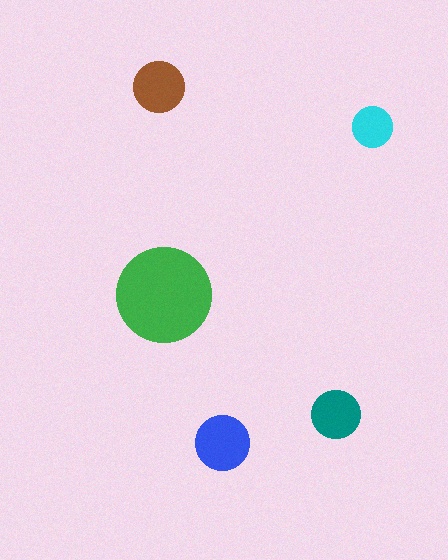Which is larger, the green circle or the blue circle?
The green one.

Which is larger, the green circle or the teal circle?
The green one.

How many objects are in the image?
There are 5 objects in the image.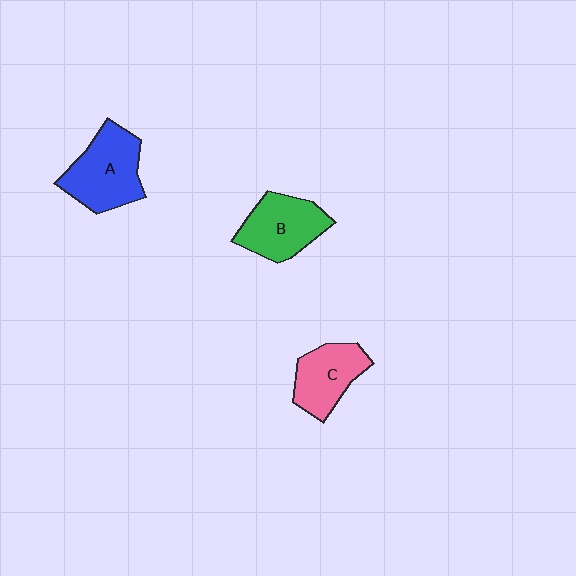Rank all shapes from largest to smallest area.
From largest to smallest: A (blue), B (green), C (pink).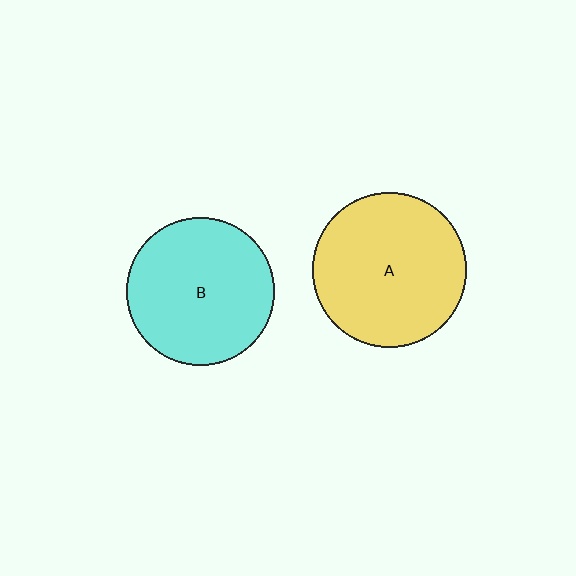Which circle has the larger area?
Circle A (yellow).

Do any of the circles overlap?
No, none of the circles overlap.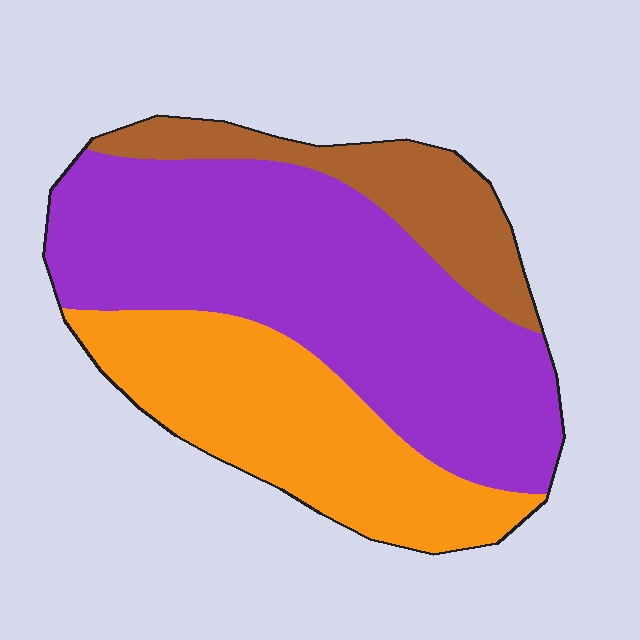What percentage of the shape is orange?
Orange takes up about one third (1/3) of the shape.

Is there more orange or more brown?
Orange.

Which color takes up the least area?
Brown, at roughly 15%.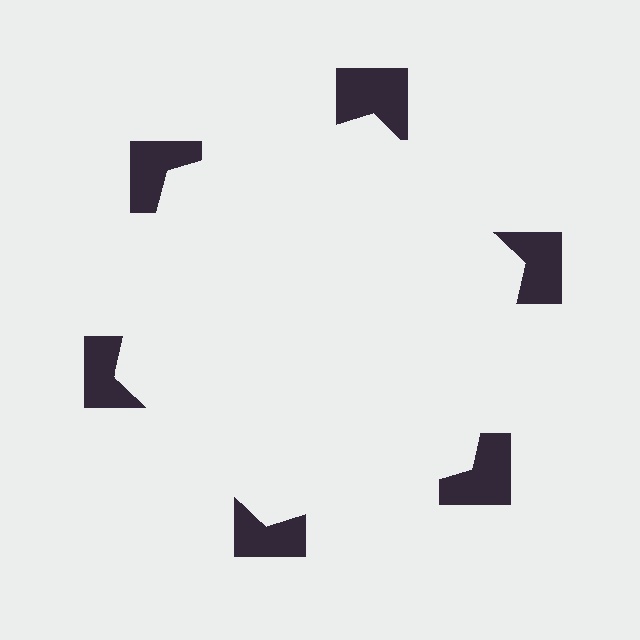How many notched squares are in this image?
There are 6 — one at each vertex of the illusory hexagon.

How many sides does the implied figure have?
6 sides.